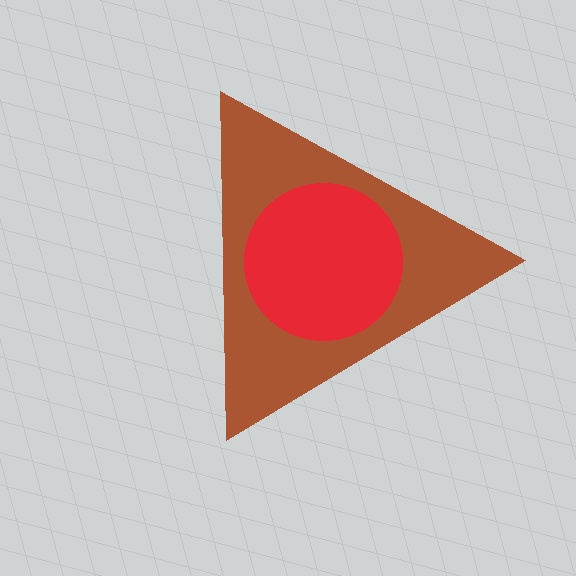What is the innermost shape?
The red circle.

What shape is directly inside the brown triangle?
The red circle.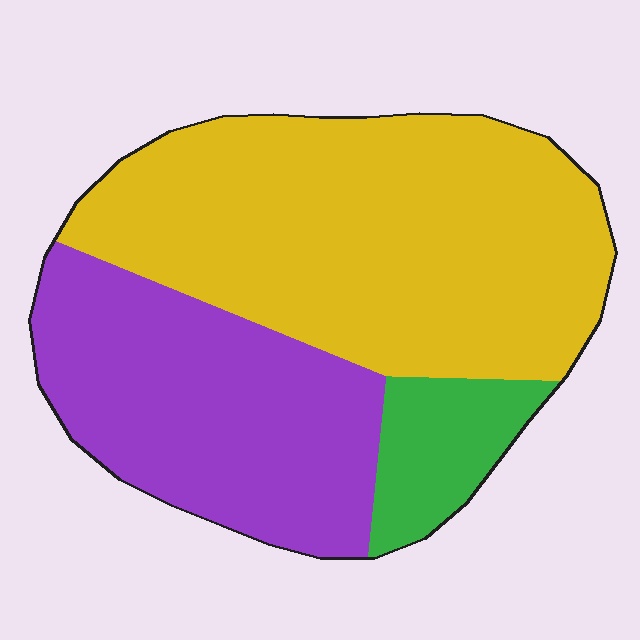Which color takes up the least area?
Green, at roughly 10%.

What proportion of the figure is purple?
Purple covers around 35% of the figure.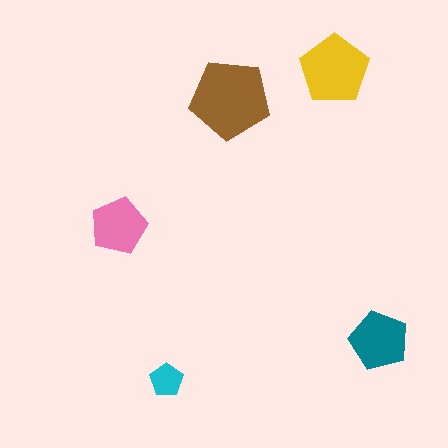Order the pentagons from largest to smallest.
the brown one, the yellow one, the teal one, the pink one, the cyan one.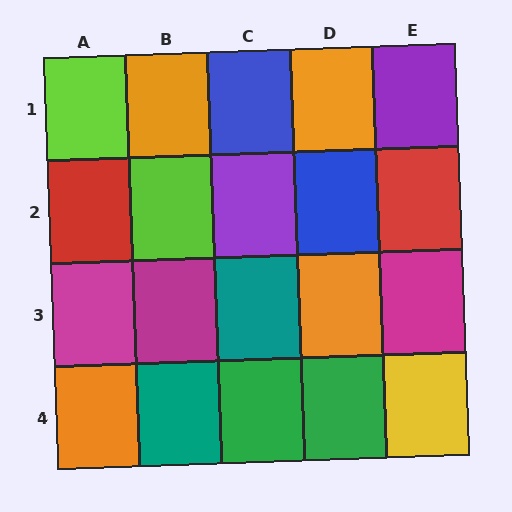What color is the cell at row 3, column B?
Magenta.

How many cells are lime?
2 cells are lime.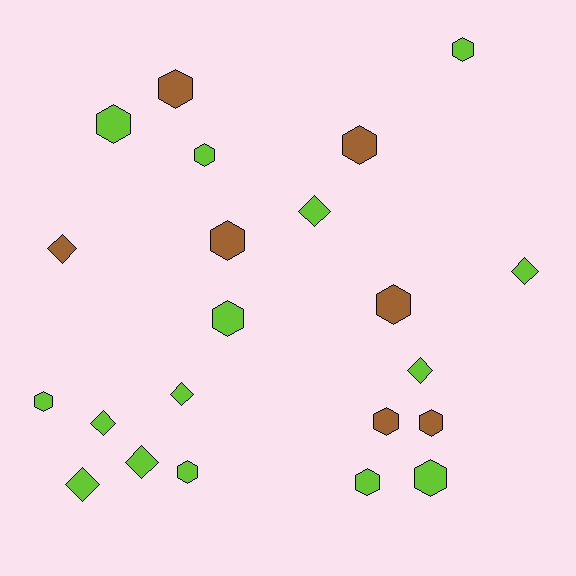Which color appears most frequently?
Lime, with 15 objects.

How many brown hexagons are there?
There are 6 brown hexagons.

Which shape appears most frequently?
Hexagon, with 14 objects.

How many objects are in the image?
There are 22 objects.